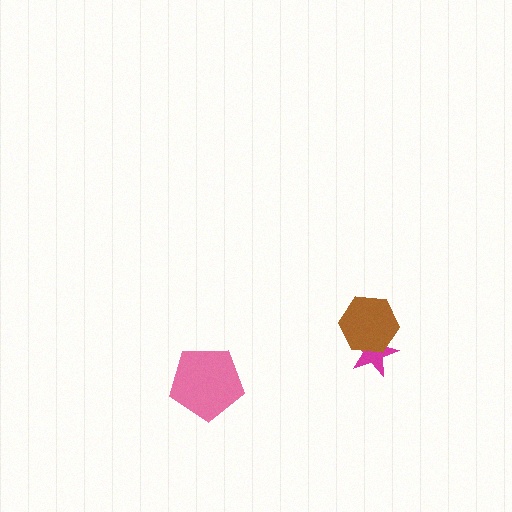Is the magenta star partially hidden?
Yes, it is partially covered by another shape.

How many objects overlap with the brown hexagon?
1 object overlaps with the brown hexagon.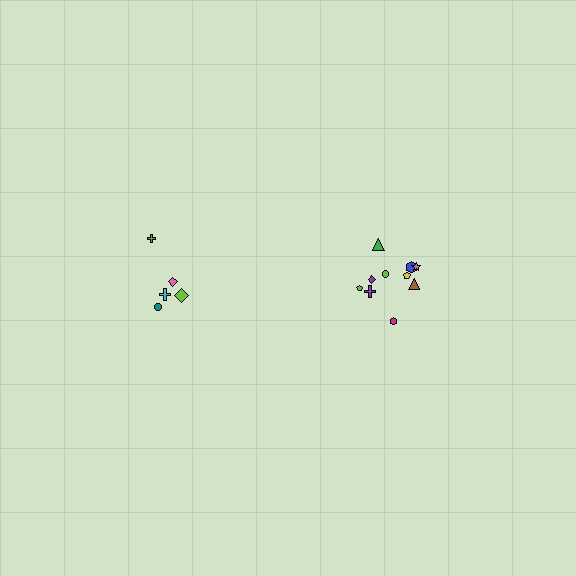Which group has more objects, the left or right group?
The right group.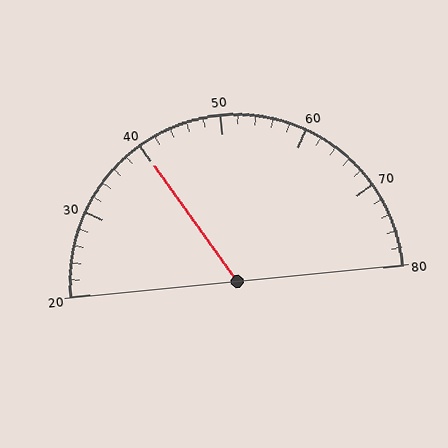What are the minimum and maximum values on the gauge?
The gauge ranges from 20 to 80.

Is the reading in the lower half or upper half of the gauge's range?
The reading is in the lower half of the range (20 to 80).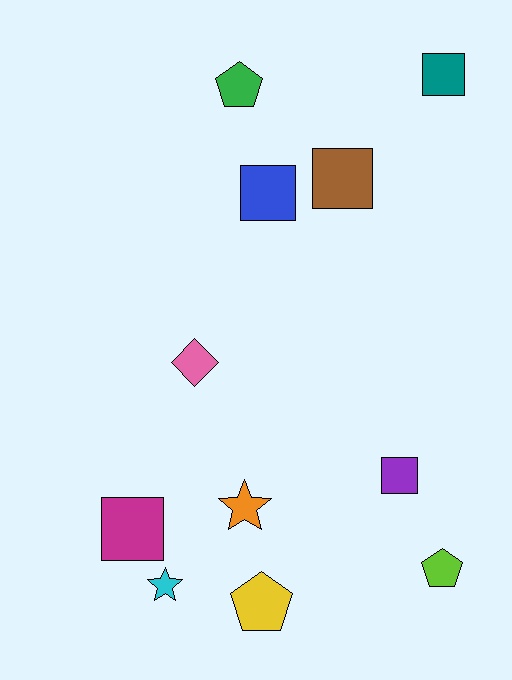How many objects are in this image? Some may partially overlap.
There are 11 objects.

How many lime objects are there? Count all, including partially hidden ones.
There is 1 lime object.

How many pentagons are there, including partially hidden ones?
There are 3 pentagons.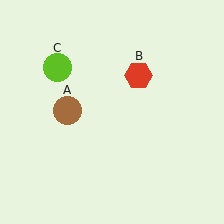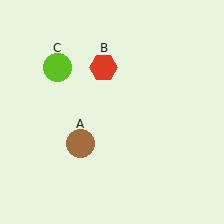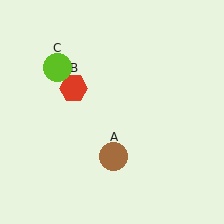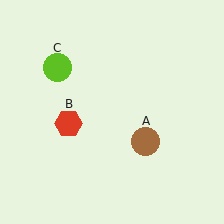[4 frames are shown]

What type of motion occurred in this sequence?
The brown circle (object A), red hexagon (object B) rotated counterclockwise around the center of the scene.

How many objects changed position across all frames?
2 objects changed position: brown circle (object A), red hexagon (object B).